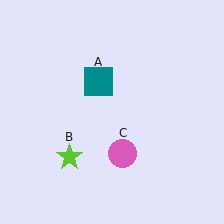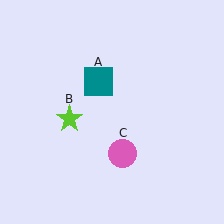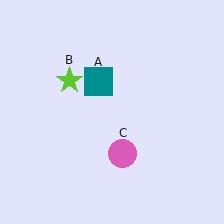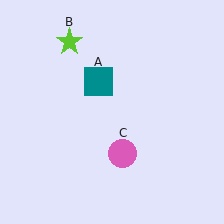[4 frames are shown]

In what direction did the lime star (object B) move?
The lime star (object B) moved up.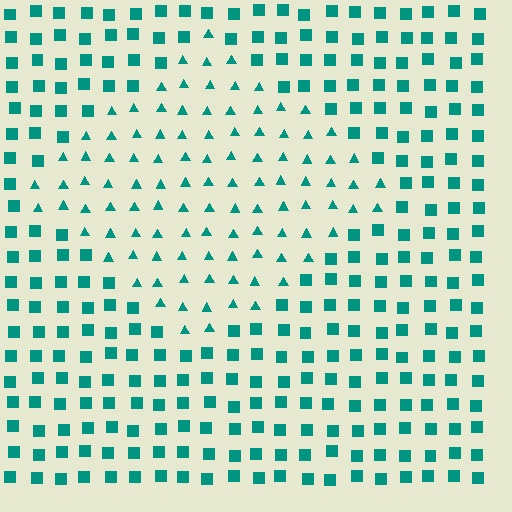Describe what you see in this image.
The image is filled with small teal elements arranged in a uniform grid. A diamond-shaped region contains triangles, while the surrounding area contains squares. The boundary is defined purely by the change in element shape.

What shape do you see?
I see a diamond.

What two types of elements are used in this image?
The image uses triangles inside the diamond region and squares outside it.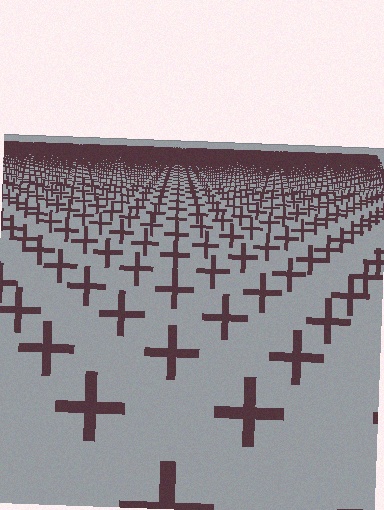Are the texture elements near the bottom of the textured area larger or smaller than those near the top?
Larger. Near the bottom, elements are closer to the viewer and appear at a bigger on-screen size.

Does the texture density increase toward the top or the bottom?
Density increases toward the top.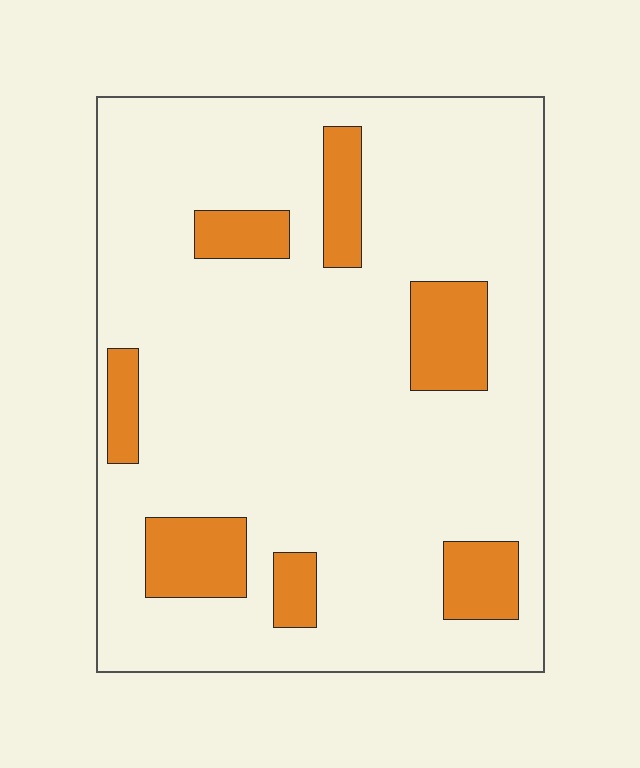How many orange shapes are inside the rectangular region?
7.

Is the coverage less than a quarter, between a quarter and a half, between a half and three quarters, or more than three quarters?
Less than a quarter.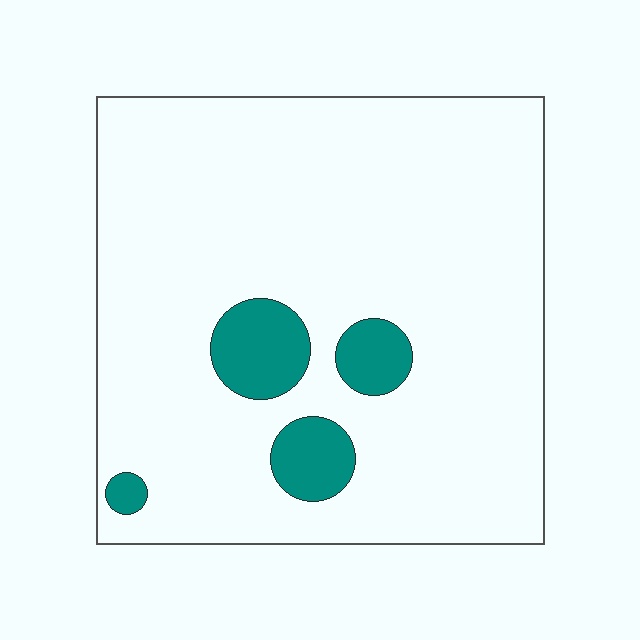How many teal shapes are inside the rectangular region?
4.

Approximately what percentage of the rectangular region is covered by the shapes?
Approximately 10%.